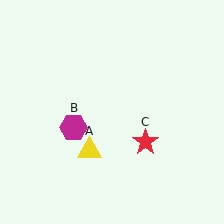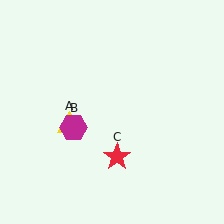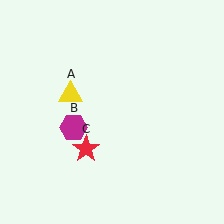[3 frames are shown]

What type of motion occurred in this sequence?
The yellow triangle (object A), red star (object C) rotated clockwise around the center of the scene.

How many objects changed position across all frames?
2 objects changed position: yellow triangle (object A), red star (object C).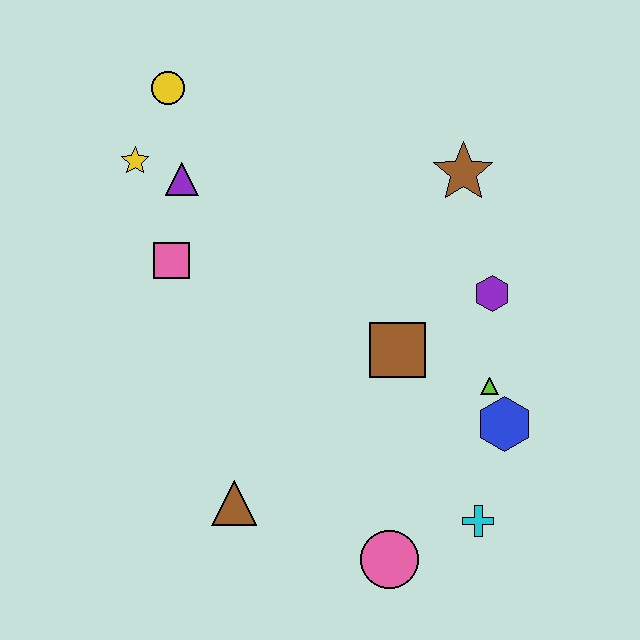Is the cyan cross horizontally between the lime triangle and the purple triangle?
Yes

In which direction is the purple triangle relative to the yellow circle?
The purple triangle is below the yellow circle.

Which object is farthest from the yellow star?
The cyan cross is farthest from the yellow star.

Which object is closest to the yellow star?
The purple triangle is closest to the yellow star.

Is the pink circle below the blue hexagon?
Yes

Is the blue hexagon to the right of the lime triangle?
Yes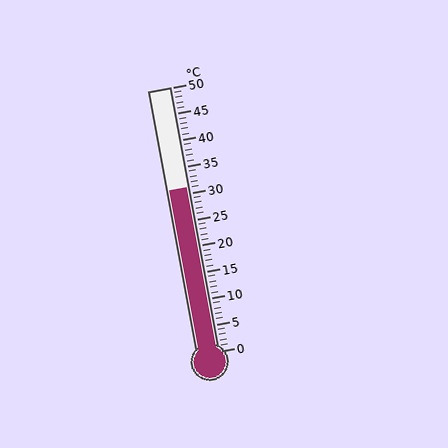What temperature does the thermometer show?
The thermometer shows approximately 31°C.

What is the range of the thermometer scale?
The thermometer scale ranges from 0°C to 50°C.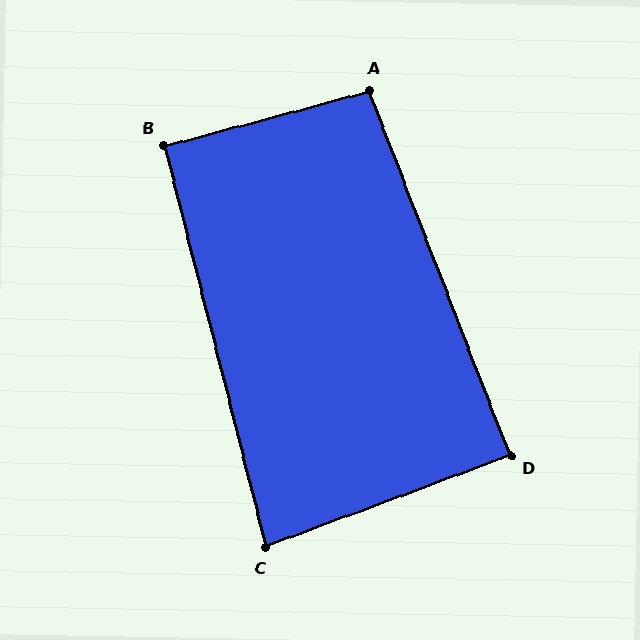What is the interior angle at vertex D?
Approximately 89 degrees (approximately right).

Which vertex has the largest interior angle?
A, at approximately 96 degrees.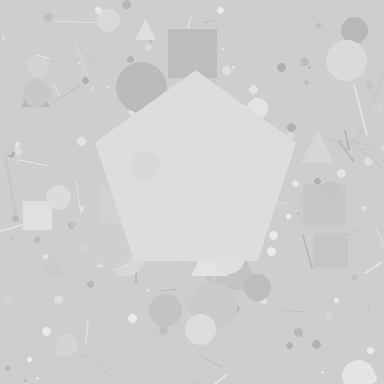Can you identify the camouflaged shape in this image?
The camouflaged shape is a pentagon.